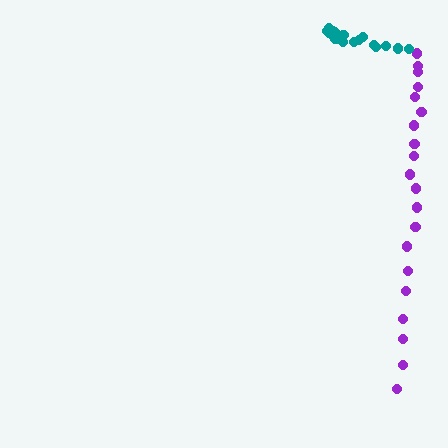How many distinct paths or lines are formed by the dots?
There are 2 distinct paths.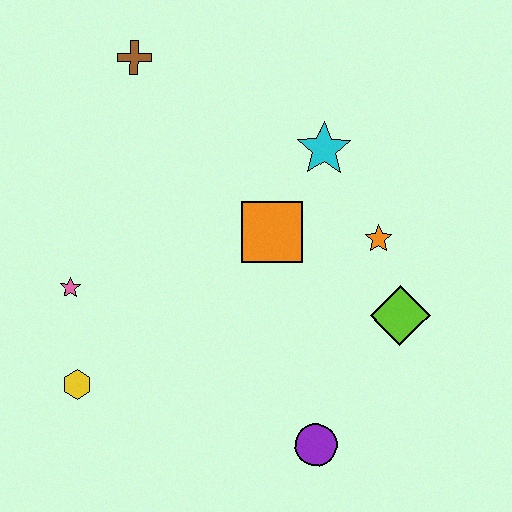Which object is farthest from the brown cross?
The purple circle is farthest from the brown cross.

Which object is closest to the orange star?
The lime diamond is closest to the orange star.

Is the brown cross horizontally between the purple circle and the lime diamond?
No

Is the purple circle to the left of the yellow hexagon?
No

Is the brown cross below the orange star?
No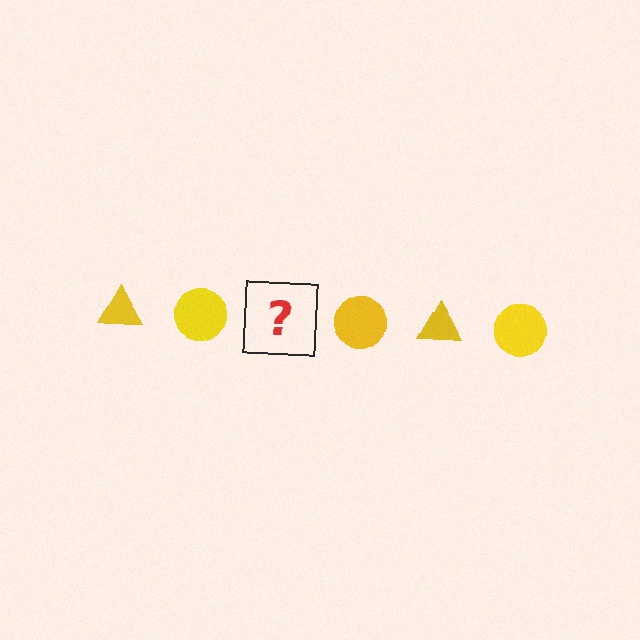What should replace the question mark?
The question mark should be replaced with a yellow triangle.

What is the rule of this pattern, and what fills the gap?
The rule is that the pattern cycles through triangle, circle shapes in yellow. The gap should be filled with a yellow triangle.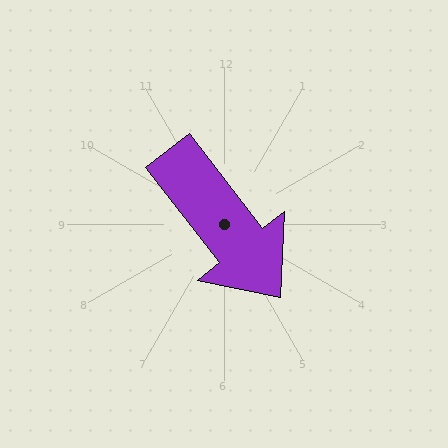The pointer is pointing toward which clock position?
Roughly 5 o'clock.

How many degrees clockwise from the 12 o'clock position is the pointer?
Approximately 142 degrees.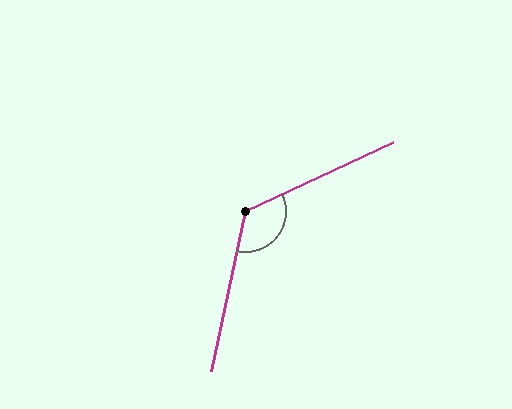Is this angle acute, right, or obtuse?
It is obtuse.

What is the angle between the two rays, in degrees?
Approximately 127 degrees.